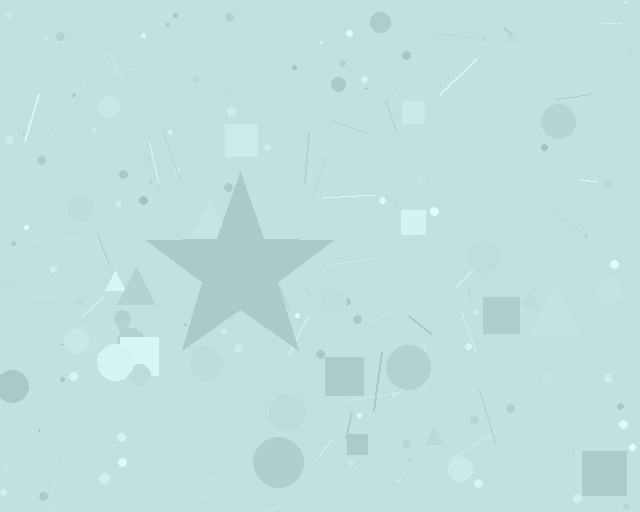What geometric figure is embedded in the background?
A star is embedded in the background.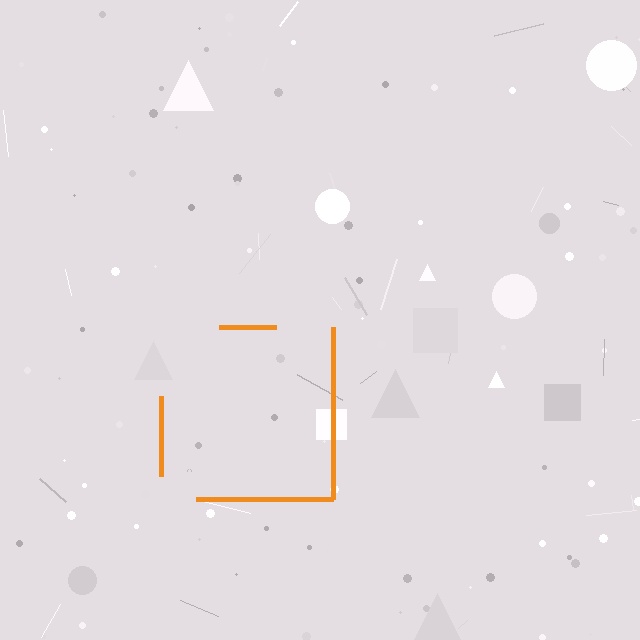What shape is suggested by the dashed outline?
The dashed outline suggests a square.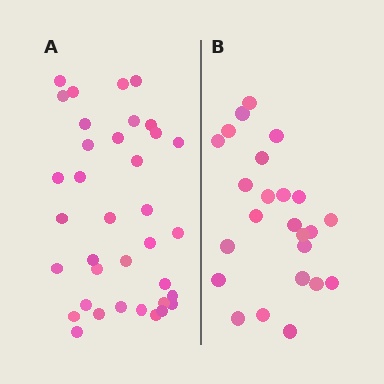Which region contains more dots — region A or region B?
Region A (the left region) has more dots.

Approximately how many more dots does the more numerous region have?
Region A has roughly 12 or so more dots than region B.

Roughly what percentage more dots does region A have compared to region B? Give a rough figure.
About 50% more.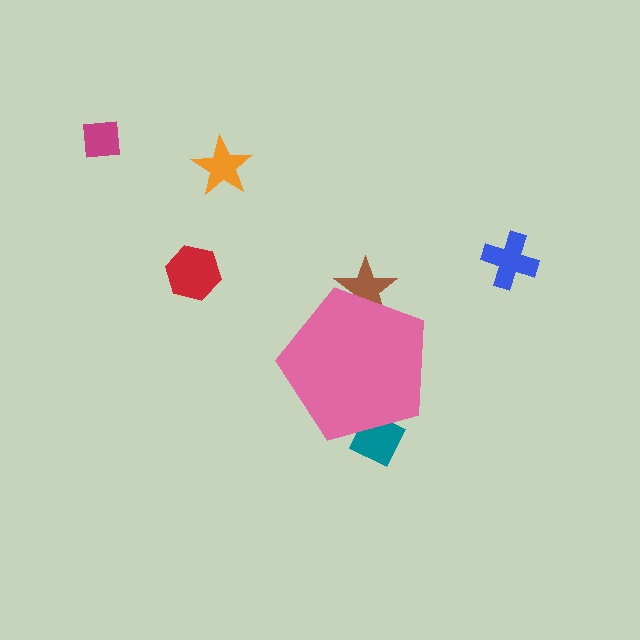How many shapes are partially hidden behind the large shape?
2 shapes are partially hidden.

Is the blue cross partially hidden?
No, the blue cross is fully visible.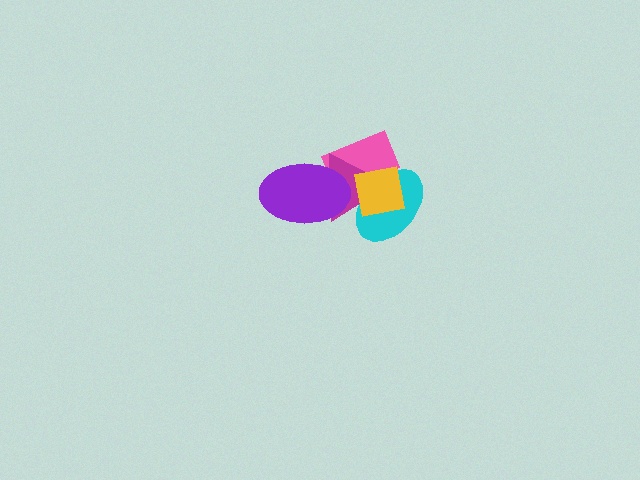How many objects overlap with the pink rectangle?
4 objects overlap with the pink rectangle.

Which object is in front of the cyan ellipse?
The yellow square is in front of the cyan ellipse.